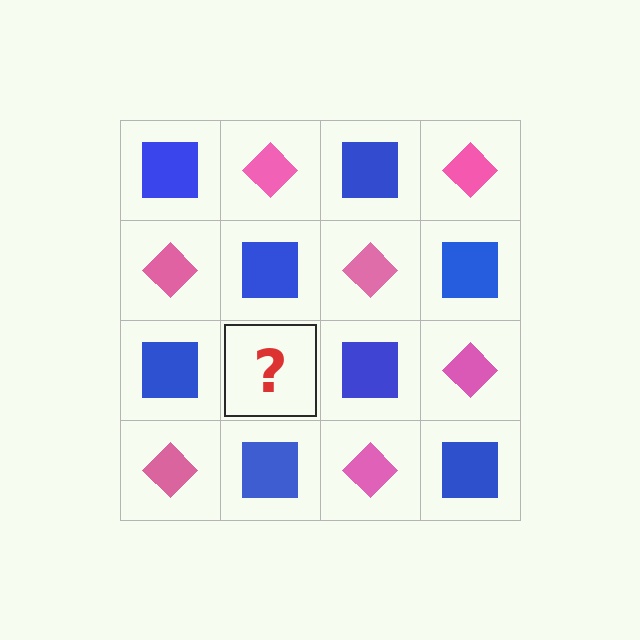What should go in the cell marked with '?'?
The missing cell should contain a pink diamond.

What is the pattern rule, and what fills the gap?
The rule is that it alternates blue square and pink diamond in a checkerboard pattern. The gap should be filled with a pink diamond.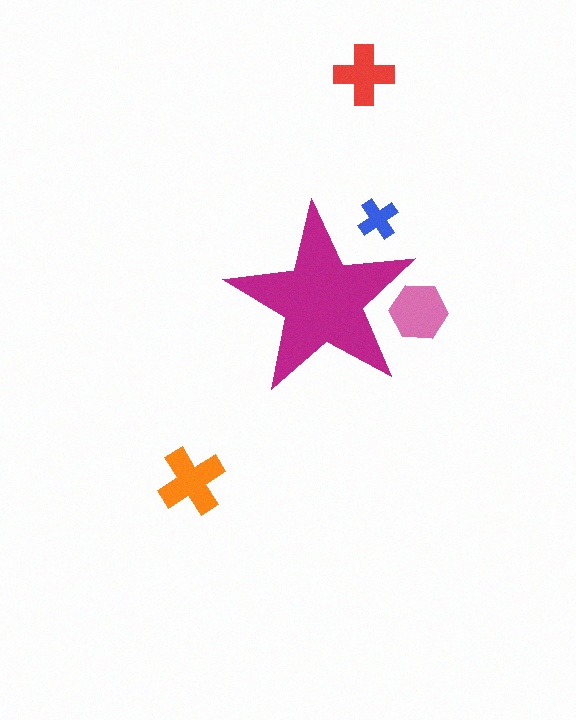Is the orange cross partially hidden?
No, the orange cross is fully visible.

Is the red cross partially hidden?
No, the red cross is fully visible.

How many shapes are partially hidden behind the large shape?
2 shapes are partially hidden.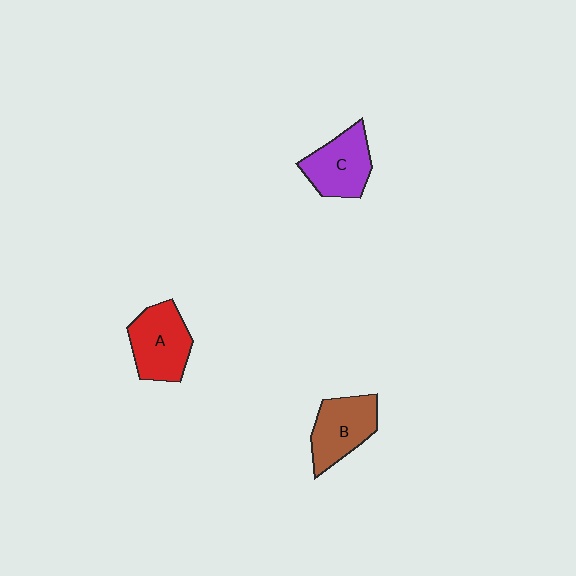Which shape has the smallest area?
Shape C (purple).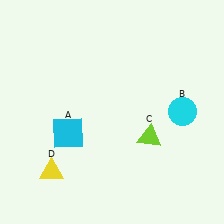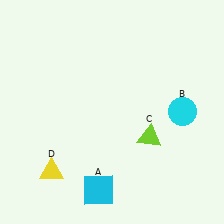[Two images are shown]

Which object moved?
The cyan square (A) moved down.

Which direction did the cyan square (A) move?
The cyan square (A) moved down.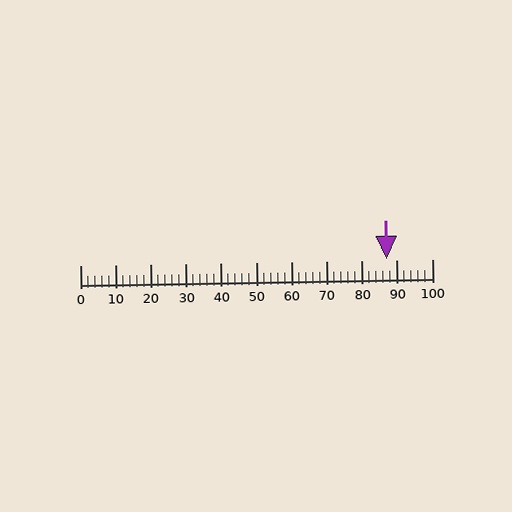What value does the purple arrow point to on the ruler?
The purple arrow points to approximately 87.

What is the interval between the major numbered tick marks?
The major tick marks are spaced 10 units apart.